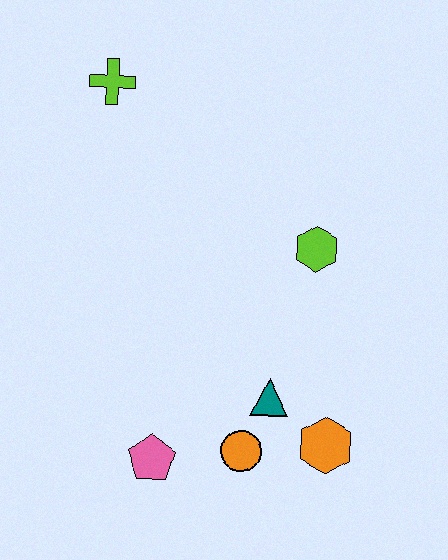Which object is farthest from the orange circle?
The lime cross is farthest from the orange circle.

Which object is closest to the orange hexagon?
The teal triangle is closest to the orange hexagon.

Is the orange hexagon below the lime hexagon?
Yes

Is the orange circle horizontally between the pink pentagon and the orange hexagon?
Yes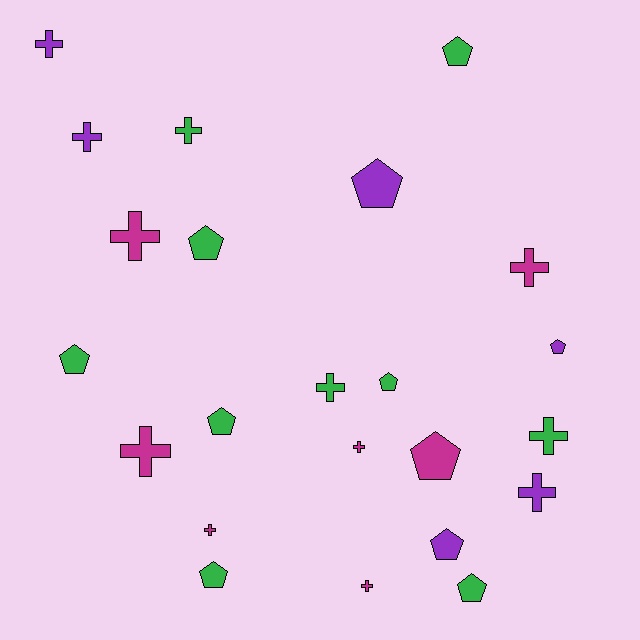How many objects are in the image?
There are 23 objects.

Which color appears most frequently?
Green, with 10 objects.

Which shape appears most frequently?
Cross, with 12 objects.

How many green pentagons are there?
There are 7 green pentagons.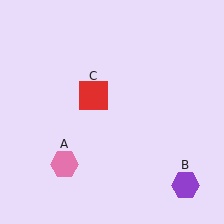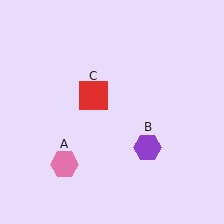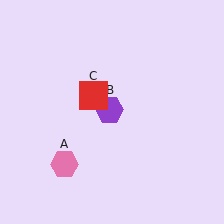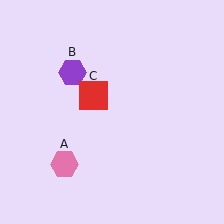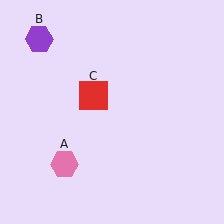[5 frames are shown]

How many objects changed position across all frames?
1 object changed position: purple hexagon (object B).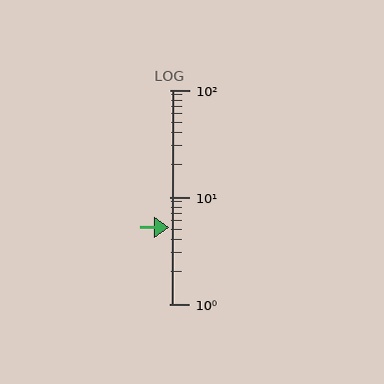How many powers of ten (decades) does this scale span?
The scale spans 2 decades, from 1 to 100.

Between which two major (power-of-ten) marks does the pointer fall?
The pointer is between 1 and 10.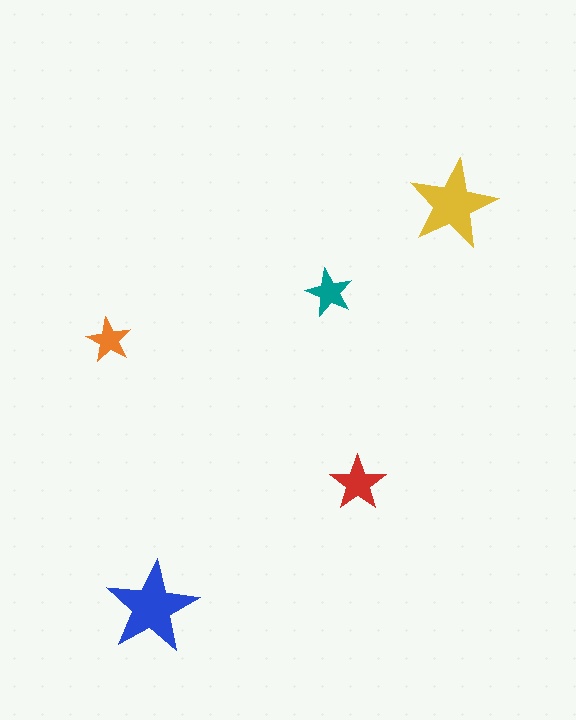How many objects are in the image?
There are 5 objects in the image.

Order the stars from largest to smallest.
the blue one, the yellow one, the red one, the teal one, the orange one.